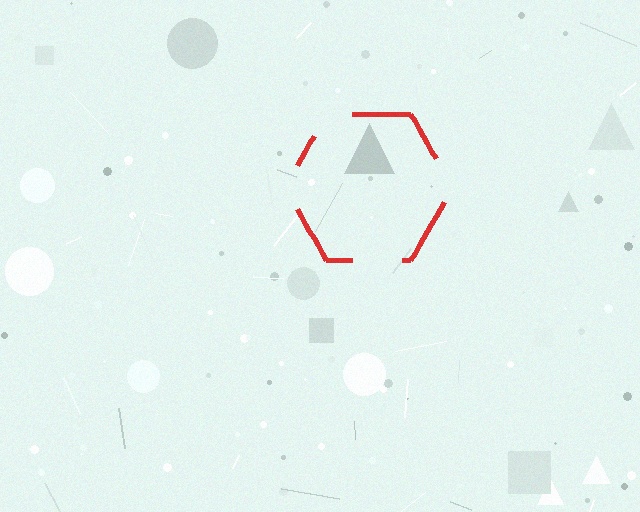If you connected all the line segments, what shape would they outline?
They would outline a hexagon.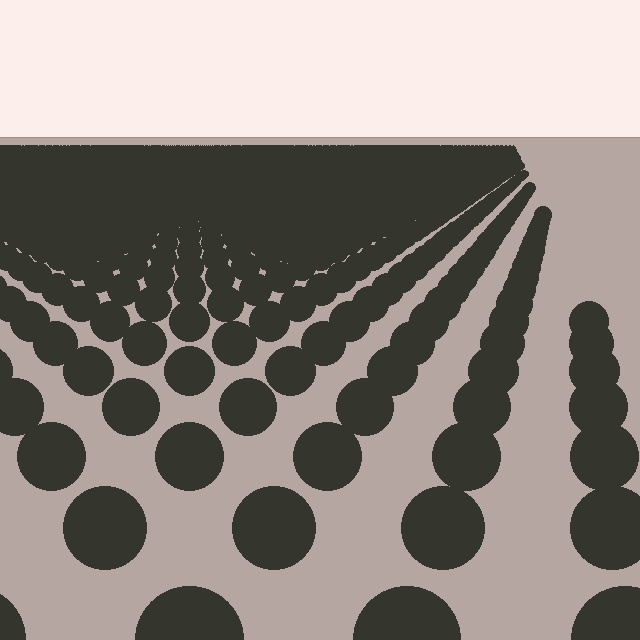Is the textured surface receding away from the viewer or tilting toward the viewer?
The surface is receding away from the viewer. Texture elements get smaller and denser toward the top.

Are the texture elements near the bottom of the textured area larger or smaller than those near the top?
Larger. Near the bottom, elements are closer to the viewer and appear at a bigger on-screen size.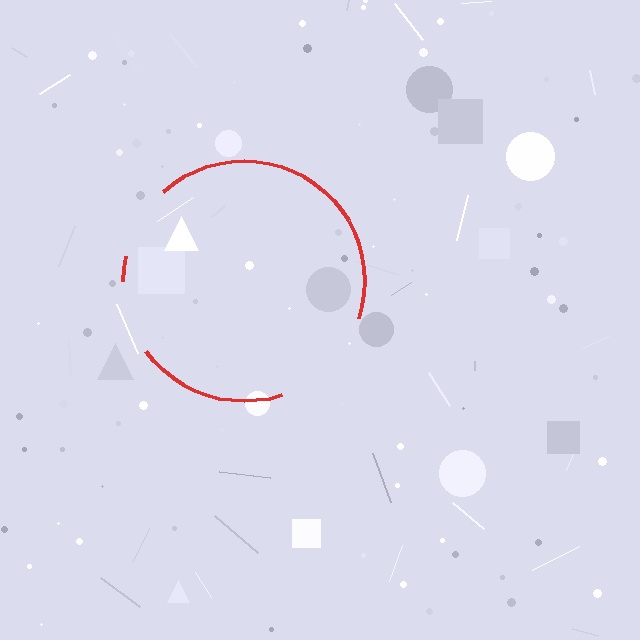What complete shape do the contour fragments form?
The contour fragments form a circle.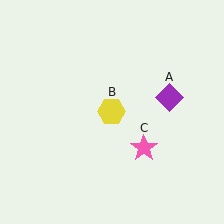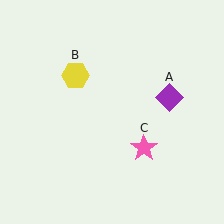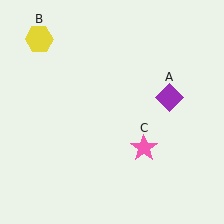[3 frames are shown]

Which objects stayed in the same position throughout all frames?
Purple diamond (object A) and pink star (object C) remained stationary.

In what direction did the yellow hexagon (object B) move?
The yellow hexagon (object B) moved up and to the left.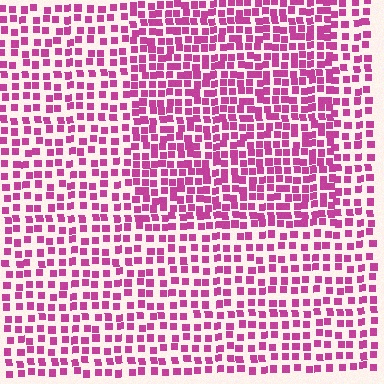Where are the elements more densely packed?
The elements are more densely packed inside the rectangle boundary.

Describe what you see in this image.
The image contains small magenta elements arranged at two different densities. A rectangle-shaped region is visible where the elements are more densely packed than the surrounding area.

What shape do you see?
I see a rectangle.